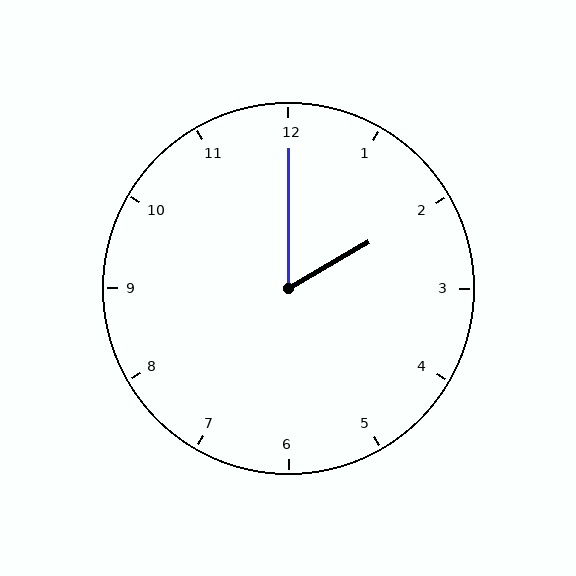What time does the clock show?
2:00.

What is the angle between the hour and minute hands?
Approximately 60 degrees.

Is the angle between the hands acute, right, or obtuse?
It is acute.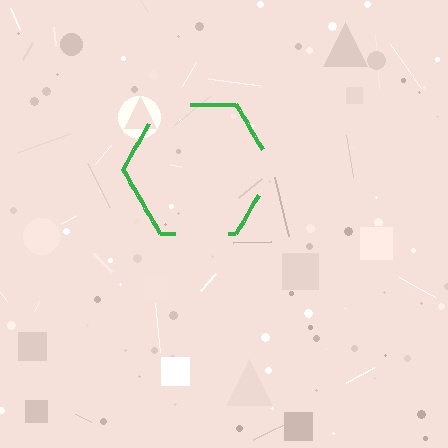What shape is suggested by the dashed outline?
The dashed outline suggests a hexagon.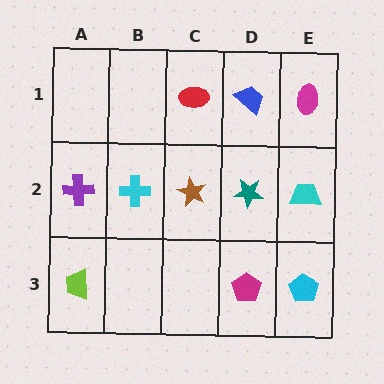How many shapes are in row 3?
3 shapes.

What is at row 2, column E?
A cyan trapezoid.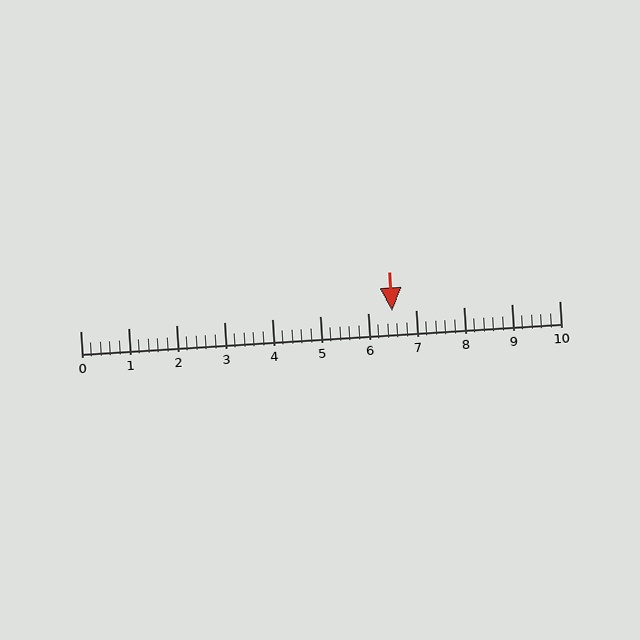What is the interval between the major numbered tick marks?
The major tick marks are spaced 1 units apart.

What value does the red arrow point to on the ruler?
The red arrow points to approximately 6.5.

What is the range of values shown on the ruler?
The ruler shows values from 0 to 10.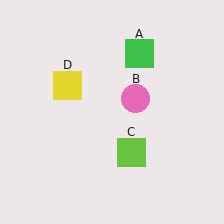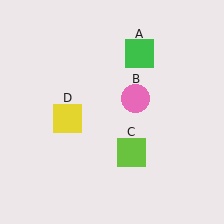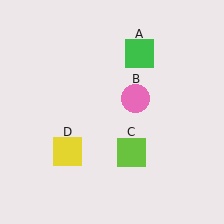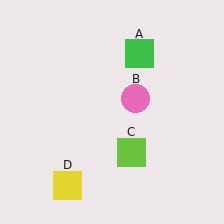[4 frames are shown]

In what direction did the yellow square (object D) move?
The yellow square (object D) moved down.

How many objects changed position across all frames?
1 object changed position: yellow square (object D).